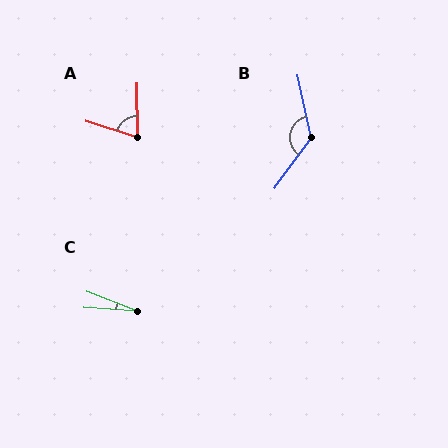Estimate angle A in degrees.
Approximately 72 degrees.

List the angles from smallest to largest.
C (17°), A (72°), B (131°).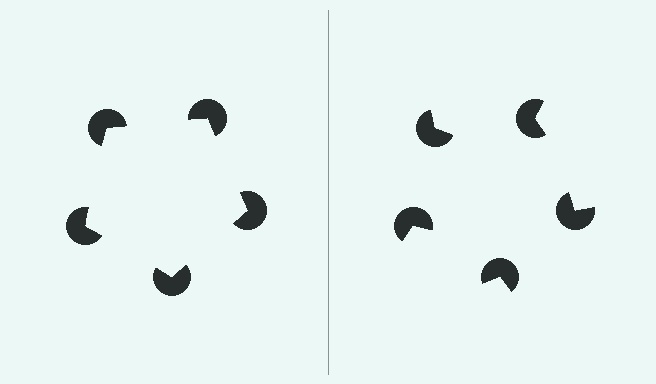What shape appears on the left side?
An illusory pentagon.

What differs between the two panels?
The pac-man discs are positioned identically on both sides; only the wedge orientations differ. On the left they align to a pentagon; on the right they are misaligned.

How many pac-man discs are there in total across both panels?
10 — 5 on each side.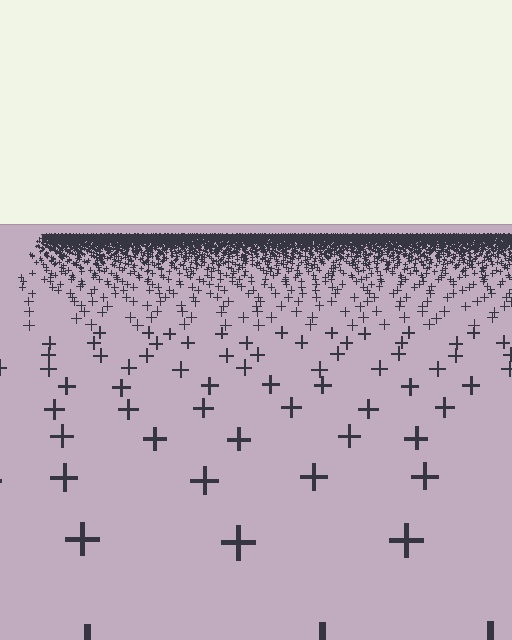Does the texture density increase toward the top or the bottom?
Density increases toward the top.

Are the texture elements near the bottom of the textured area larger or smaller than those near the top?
Larger. Near the bottom, elements are closer to the viewer and appear at a bigger on-screen size.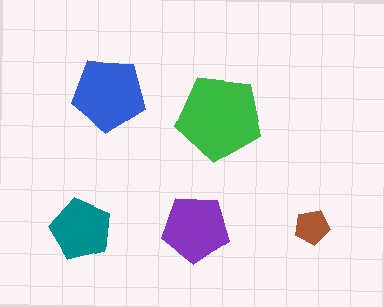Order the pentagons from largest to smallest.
the green one, the blue one, the purple one, the teal one, the brown one.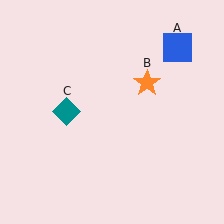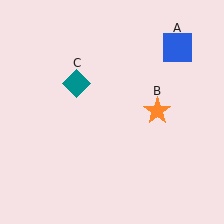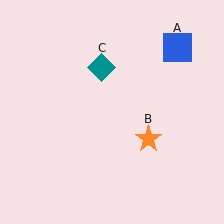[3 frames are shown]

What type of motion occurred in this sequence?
The orange star (object B), teal diamond (object C) rotated clockwise around the center of the scene.